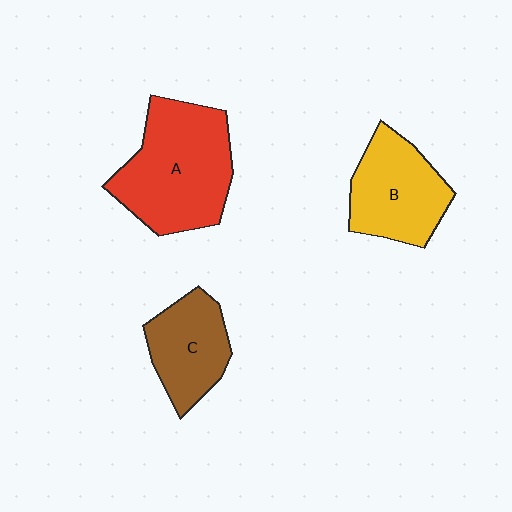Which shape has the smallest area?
Shape C (brown).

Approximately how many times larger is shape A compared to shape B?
Approximately 1.4 times.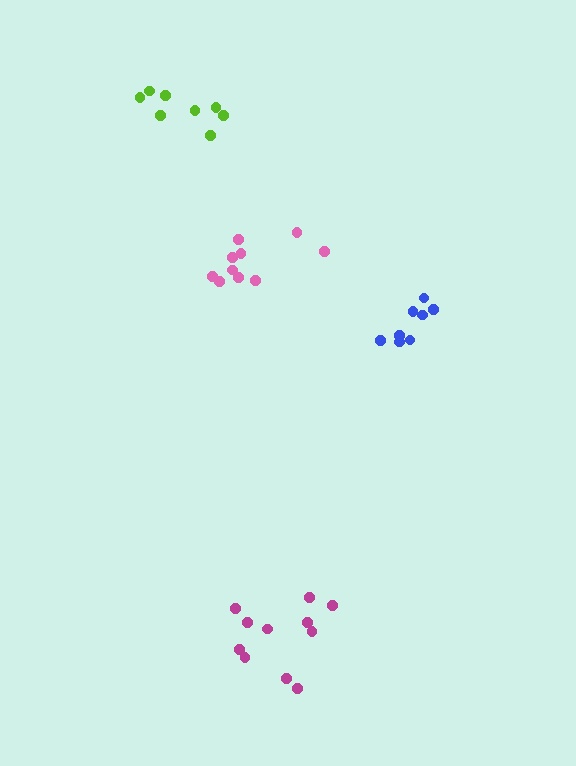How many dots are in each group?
Group 1: 8 dots, Group 2: 11 dots, Group 3: 10 dots, Group 4: 8 dots (37 total).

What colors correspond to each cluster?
The clusters are colored: lime, magenta, pink, blue.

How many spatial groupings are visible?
There are 4 spatial groupings.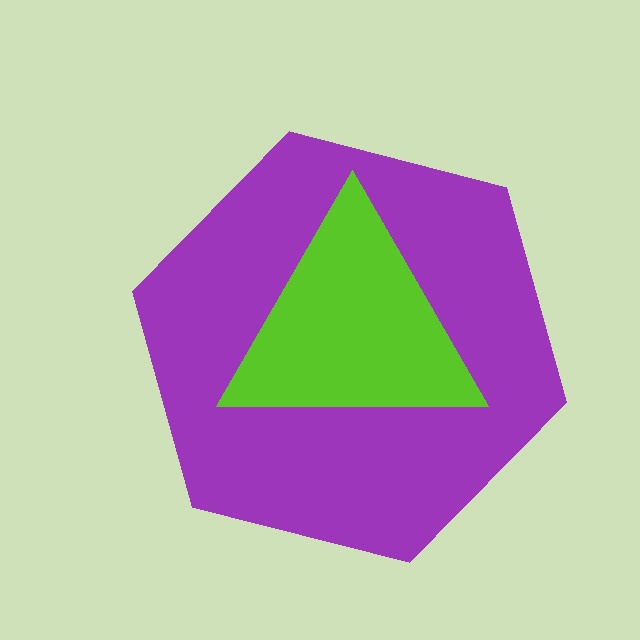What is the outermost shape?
The purple hexagon.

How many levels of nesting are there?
2.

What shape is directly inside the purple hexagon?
The lime triangle.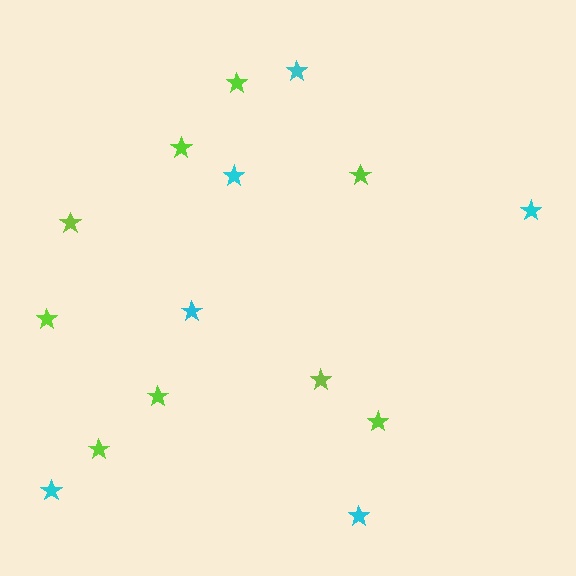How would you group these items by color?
There are 2 groups: one group of lime stars (9) and one group of cyan stars (6).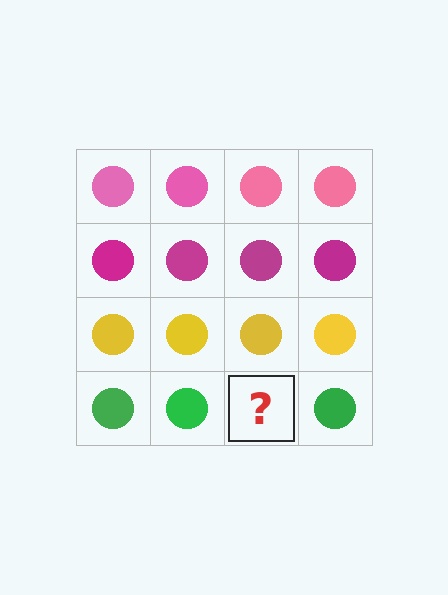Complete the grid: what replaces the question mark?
The question mark should be replaced with a green circle.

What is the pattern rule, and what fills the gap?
The rule is that each row has a consistent color. The gap should be filled with a green circle.